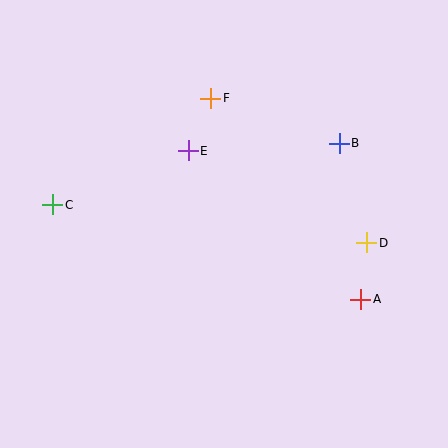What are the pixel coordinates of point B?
Point B is at (339, 143).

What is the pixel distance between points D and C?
The distance between D and C is 316 pixels.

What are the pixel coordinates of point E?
Point E is at (188, 151).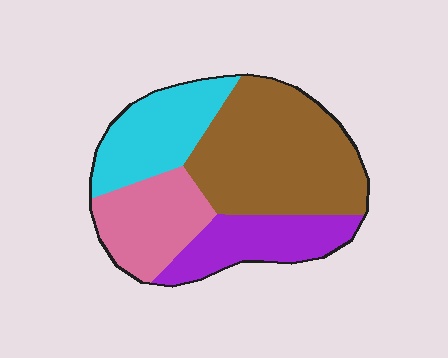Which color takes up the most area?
Brown, at roughly 40%.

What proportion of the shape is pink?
Pink covers around 20% of the shape.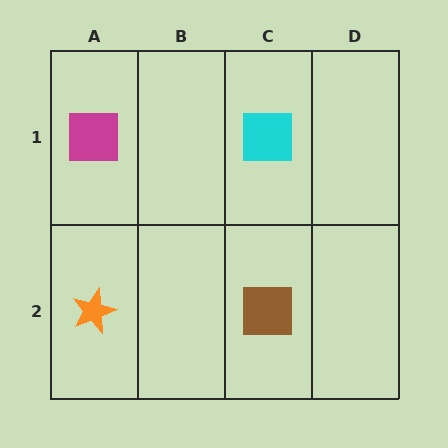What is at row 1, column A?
A magenta square.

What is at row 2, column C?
A brown square.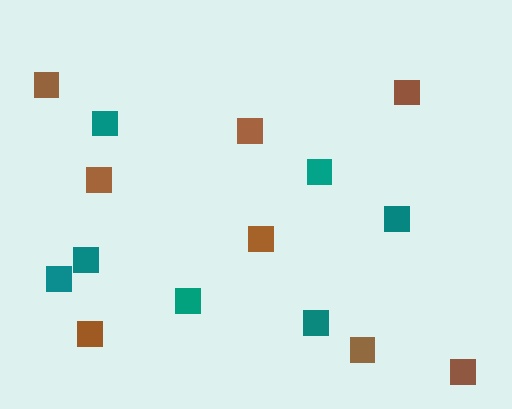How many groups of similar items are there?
There are 2 groups: one group of teal squares (7) and one group of brown squares (8).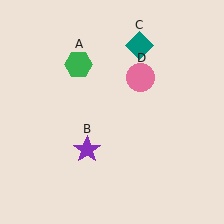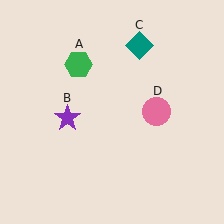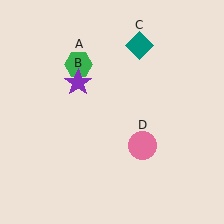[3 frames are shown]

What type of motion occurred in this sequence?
The purple star (object B), pink circle (object D) rotated clockwise around the center of the scene.